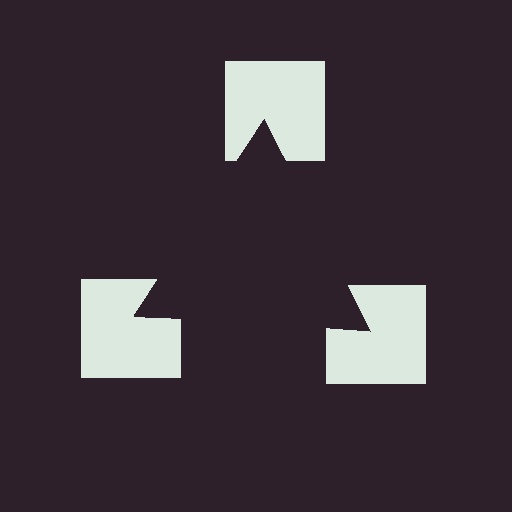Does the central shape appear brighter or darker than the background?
It typically appears slightly darker than the background, even though no actual brightness change is drawn.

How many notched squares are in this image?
There are 3 — one at each vertex of the illusory triangle.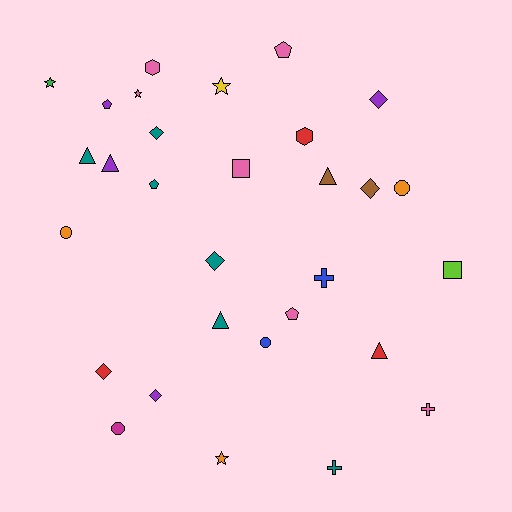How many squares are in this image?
There are 2 squares.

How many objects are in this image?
There are 30 objects.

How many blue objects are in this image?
There are 2 blue objects.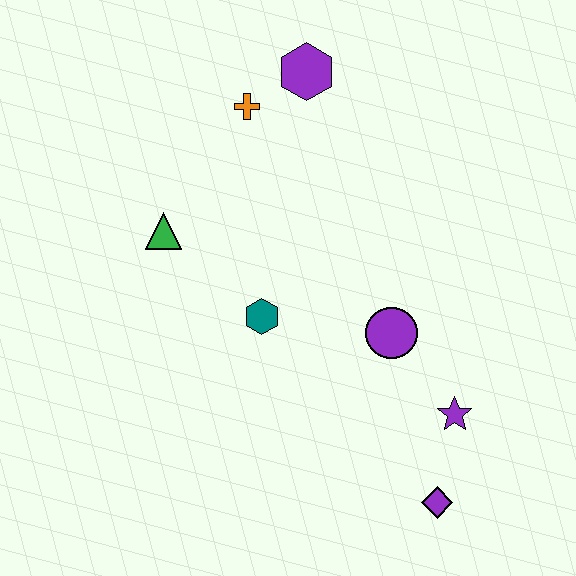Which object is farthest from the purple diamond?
The purple hexagon is farthest from the purple diamond.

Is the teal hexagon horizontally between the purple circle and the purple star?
No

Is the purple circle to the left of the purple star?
Yes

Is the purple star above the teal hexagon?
No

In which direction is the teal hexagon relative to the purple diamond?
The teal hexagon is above the purple diamond.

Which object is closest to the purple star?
The purple diamond is closest to the purple star.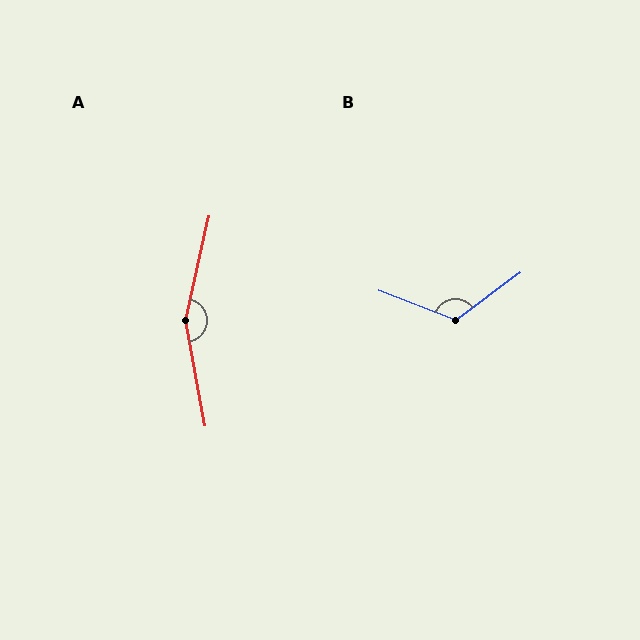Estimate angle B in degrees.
Approximately 122 degrees.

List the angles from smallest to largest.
B (122°), A (156°).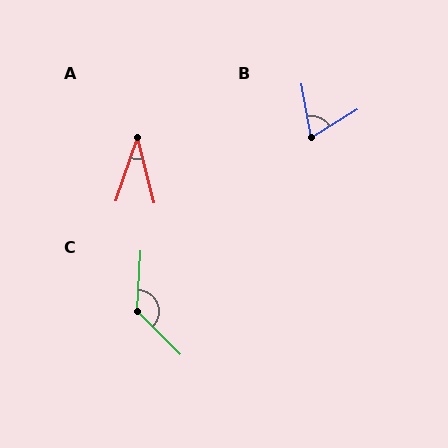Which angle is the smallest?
A, at approximately 33 degrees.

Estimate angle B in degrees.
Approximately 68 degrees.